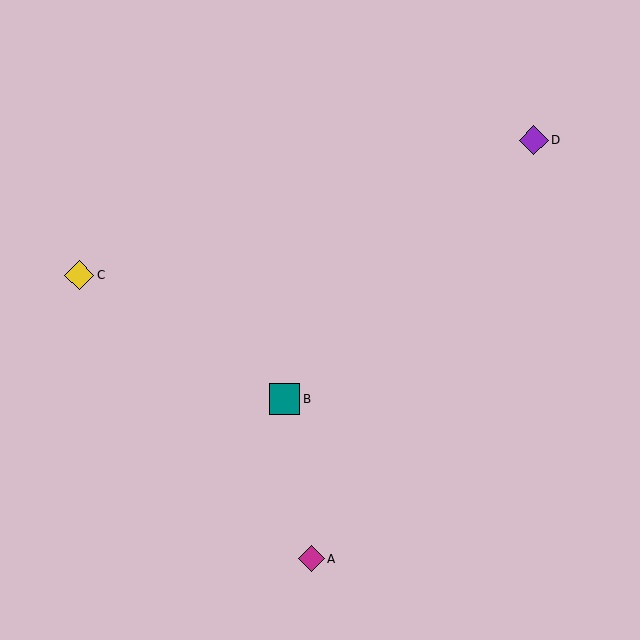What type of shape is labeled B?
Shape B is a teal square.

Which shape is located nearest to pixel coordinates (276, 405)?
The teal square (labeled B) at (284, 399) is nearest to that location.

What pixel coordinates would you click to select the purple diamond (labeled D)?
Click at (534, 140) to select the purple diamond D.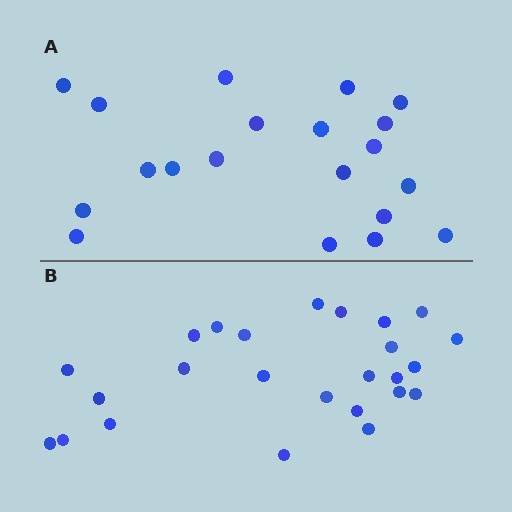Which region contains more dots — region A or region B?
Region B (the bottom region) has more dots.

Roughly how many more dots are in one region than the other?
Region B has about 5 more dots than region A.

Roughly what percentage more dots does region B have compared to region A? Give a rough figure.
About 25% more.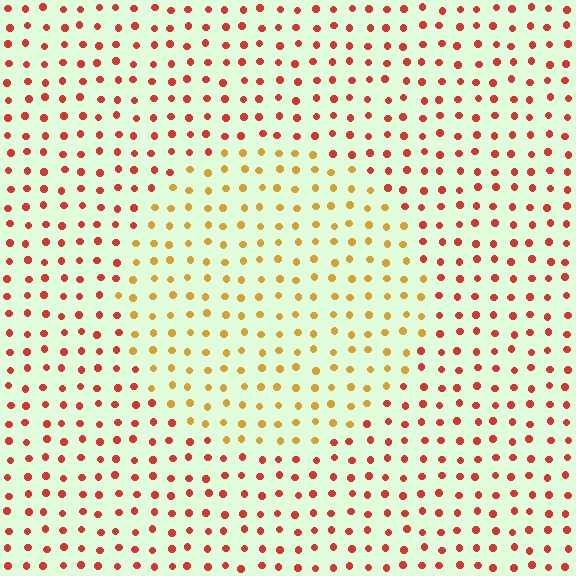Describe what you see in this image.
The image is filled with small red elements in a uniform arrangement. A circle-shaped region is visible where the elements are tinted to a slightly different hue, forming a subtle color boundary.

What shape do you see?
I see a circle.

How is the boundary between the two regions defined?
The boundary is defined purely by a slight shift in hue (about 39 degrees). Spacing, size, and orientation are identical on both sides.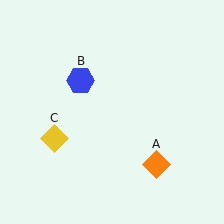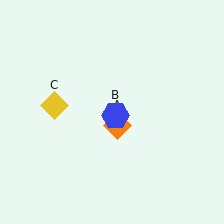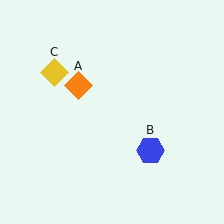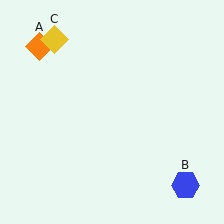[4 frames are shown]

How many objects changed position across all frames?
3 objects changed position: orange diamond (object A), blue hexagon (object B), yellow diamond (object C).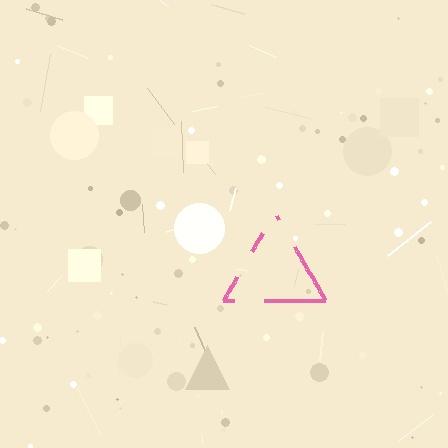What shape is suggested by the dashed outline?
The dashed outline suggests a triangle.